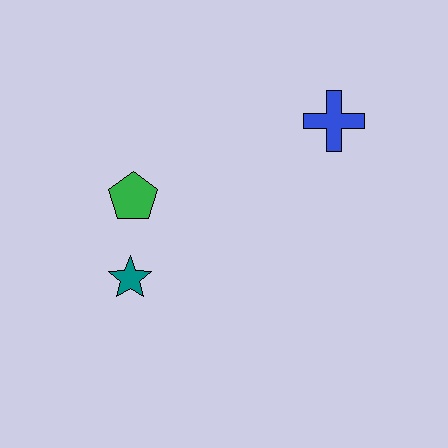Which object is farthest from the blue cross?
The teal star is farthest from the blue cross.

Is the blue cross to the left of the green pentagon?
No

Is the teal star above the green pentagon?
No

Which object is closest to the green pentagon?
The teal star is closest to the green pentagon.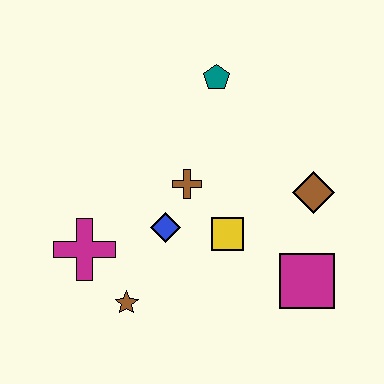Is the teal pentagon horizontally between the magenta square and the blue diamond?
Yes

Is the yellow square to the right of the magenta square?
No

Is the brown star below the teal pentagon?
Yes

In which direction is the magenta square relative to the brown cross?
The magenta square is to the right of the brown cross.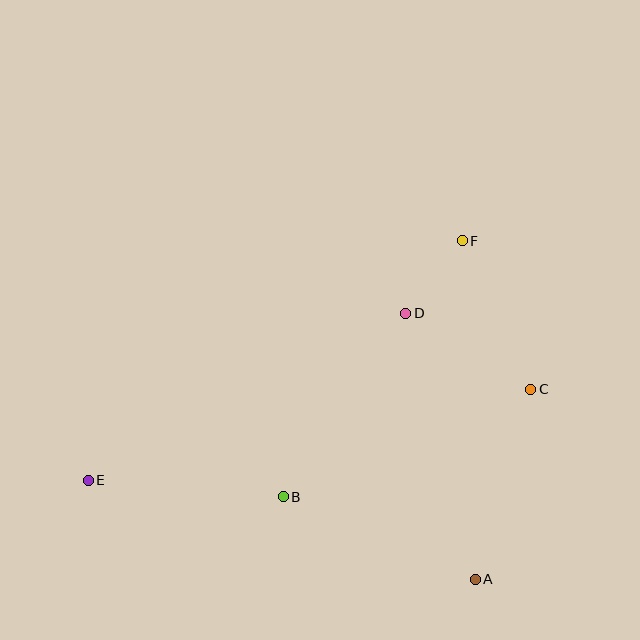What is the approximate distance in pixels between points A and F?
The distance between A and F is approximately 339 pixels.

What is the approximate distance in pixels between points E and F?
The distance between E and F is approximately 444 pixels.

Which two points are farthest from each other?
Points C and E are farthest from each other.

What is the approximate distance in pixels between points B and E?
The distance between B and E is approximately 196 pixels.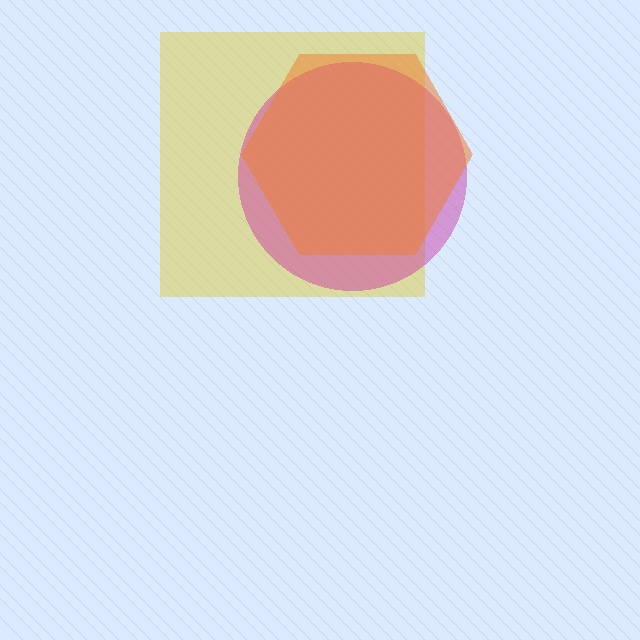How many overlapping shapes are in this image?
There are 3 overlapping shapes in the image.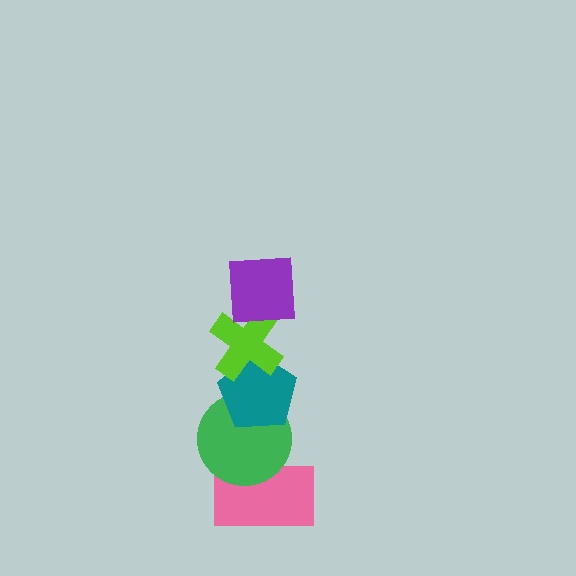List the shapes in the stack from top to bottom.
From top to bottom: the purple square, the lime cross, the teal pentagon, the green circle, the pink rectangle.